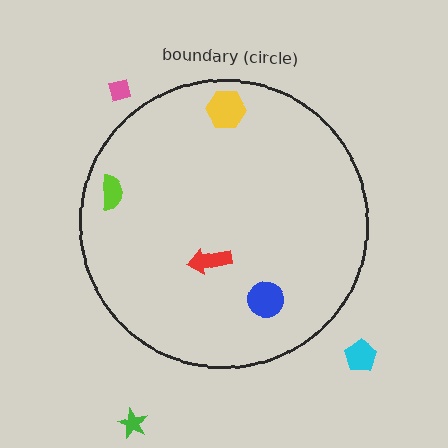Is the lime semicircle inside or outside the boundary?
Inside.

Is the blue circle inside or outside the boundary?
Inside.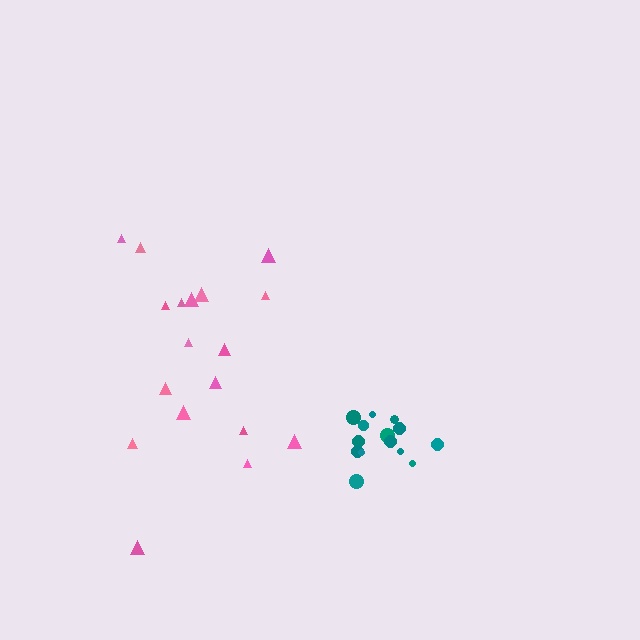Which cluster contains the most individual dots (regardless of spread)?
Pink (18).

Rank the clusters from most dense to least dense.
teal, pink.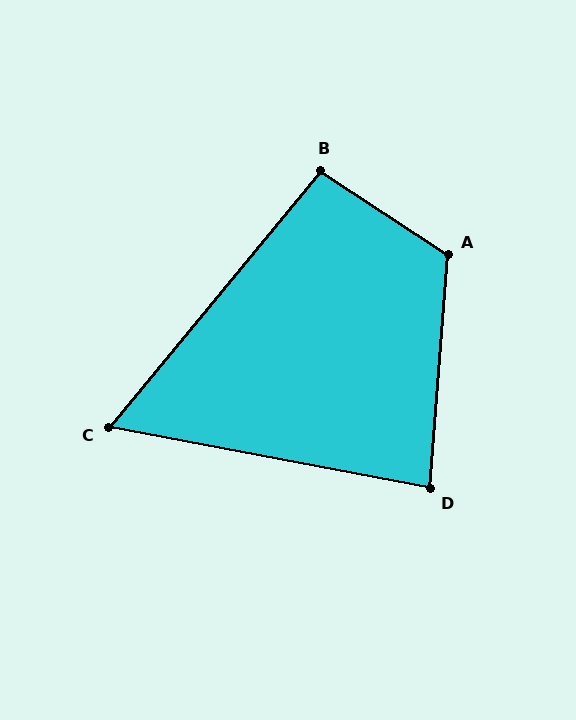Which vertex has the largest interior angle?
A, at approximately 119 degrees.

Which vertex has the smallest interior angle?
C, at approximately 61 degrees.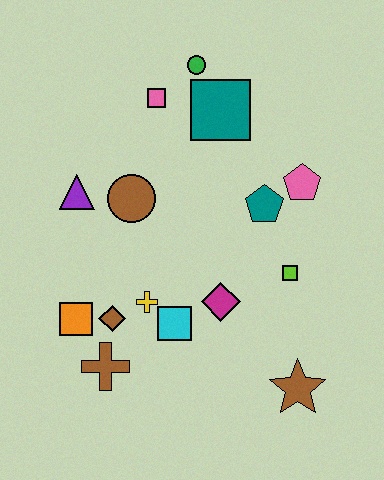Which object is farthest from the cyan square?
The green circle is farthest from the cyan square.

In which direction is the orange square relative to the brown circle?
The orange square is below the brown circle.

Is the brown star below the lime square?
Yes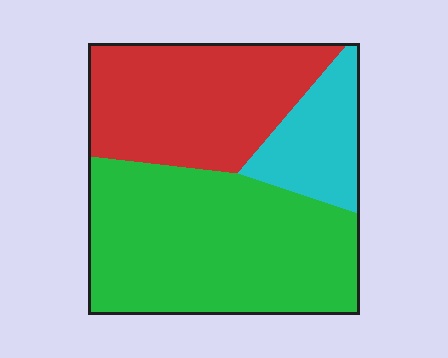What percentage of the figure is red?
Red covers around 35% of the figure.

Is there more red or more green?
Green.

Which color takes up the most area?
Green, at roughly 50%.